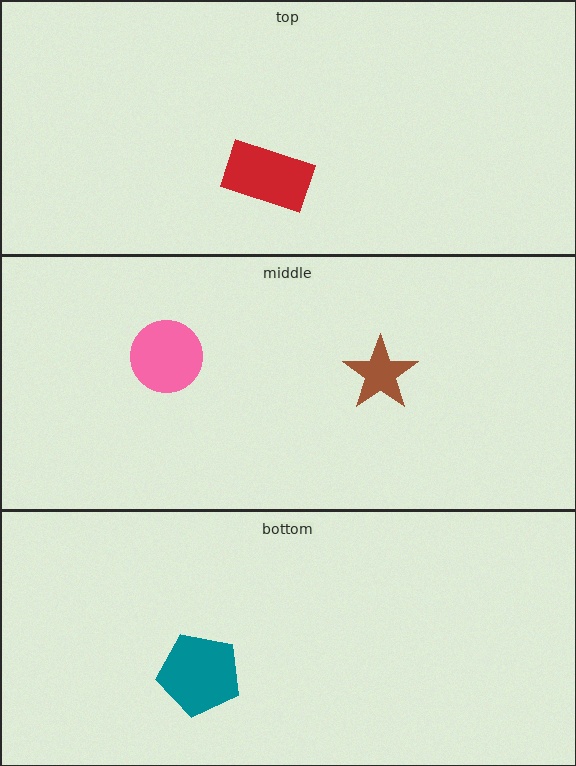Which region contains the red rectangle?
The top region.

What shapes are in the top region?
The red rectangle.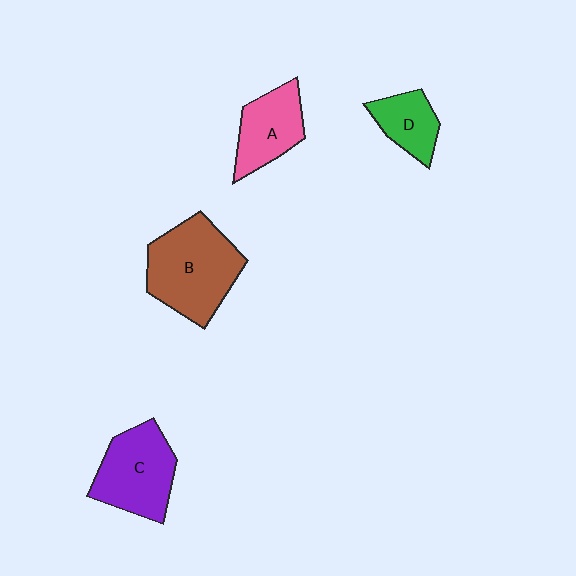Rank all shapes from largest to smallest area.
From largest to smallest: B (brown), C (purple), A (pink), D (green).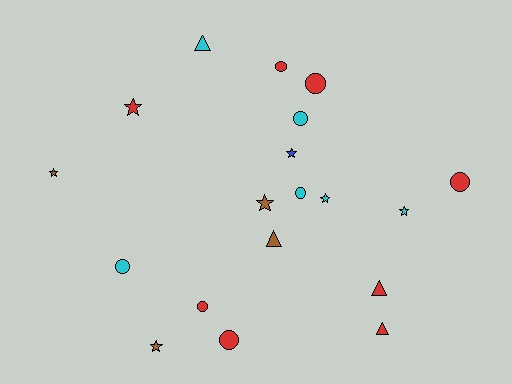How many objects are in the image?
There are 19 objects.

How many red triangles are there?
There are 2 red triangles.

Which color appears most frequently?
Red, with 8 objects.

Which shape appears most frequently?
Circle, with 8 objects.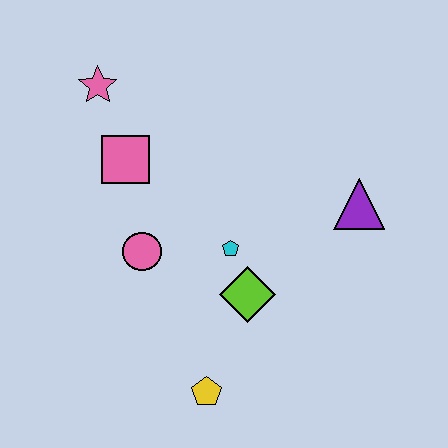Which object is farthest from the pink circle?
The purple triangle is farthest from the pink circle.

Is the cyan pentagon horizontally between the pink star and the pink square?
No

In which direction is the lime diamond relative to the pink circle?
The lime diamond is to the right of the pink circle.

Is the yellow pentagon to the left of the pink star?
No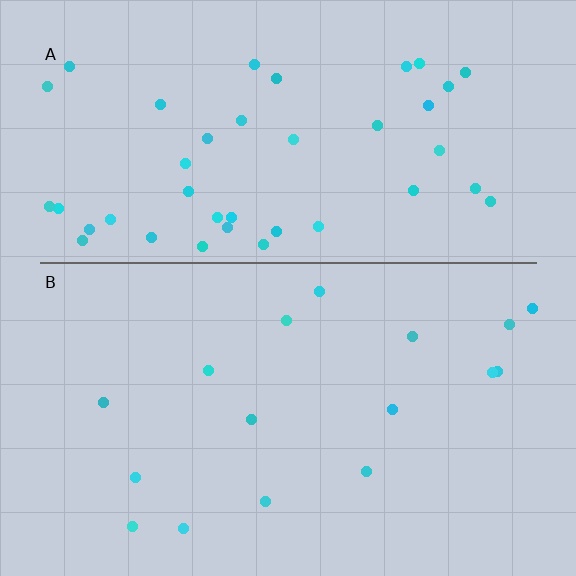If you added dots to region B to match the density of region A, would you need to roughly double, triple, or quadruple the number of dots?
Approximately triple.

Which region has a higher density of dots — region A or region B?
A (the top).